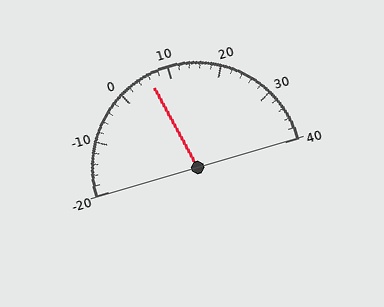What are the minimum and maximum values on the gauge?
The gauge ranges from -20 to 40.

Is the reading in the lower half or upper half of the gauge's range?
The reading is in the lower half of the range (-20 to 40).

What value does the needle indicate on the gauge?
The needle indicates approximately 6.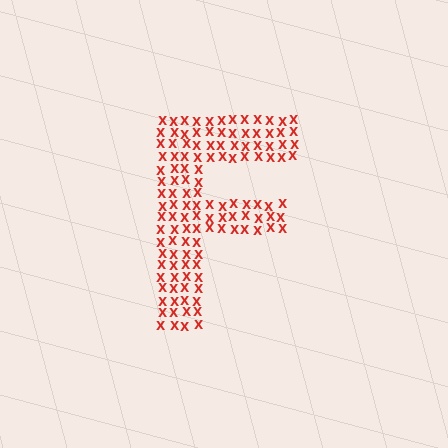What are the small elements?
The small elements are letter X's.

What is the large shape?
The large shape is the letter F.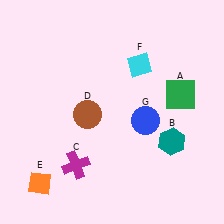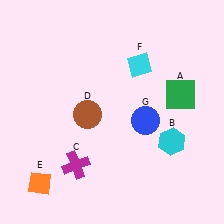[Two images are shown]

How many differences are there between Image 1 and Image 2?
There is 1 difference between the two images.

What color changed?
The hexagon (B) changed from teal in Image 1 to cyan in Image 2.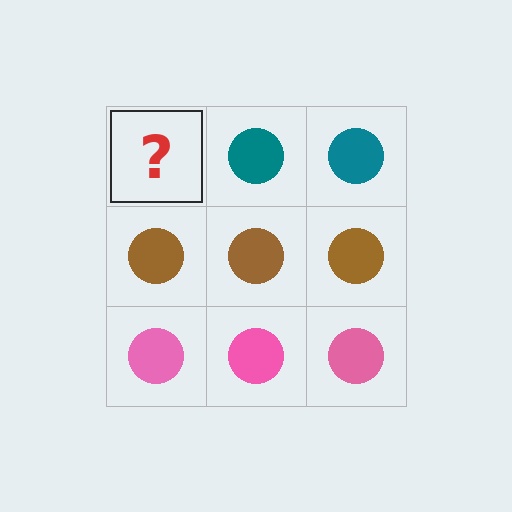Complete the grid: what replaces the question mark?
The question mark should be replaced with a teal circle.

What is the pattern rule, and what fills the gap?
The rule is that each row has a consistent color. The gap should be filled with a teal circle.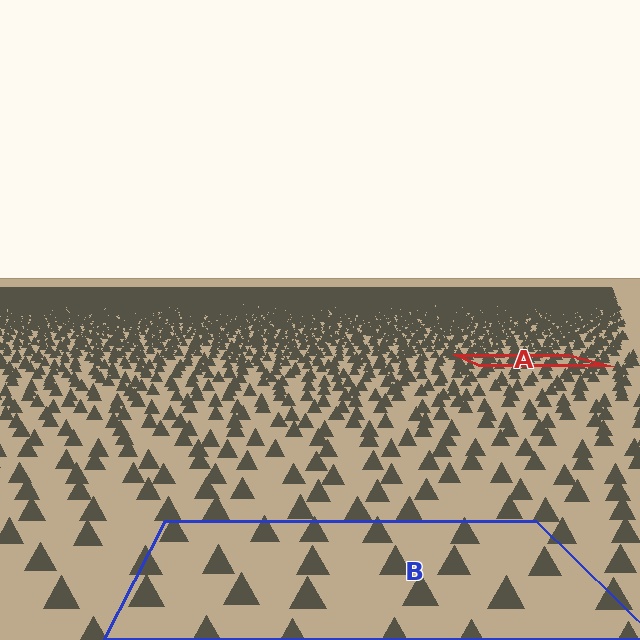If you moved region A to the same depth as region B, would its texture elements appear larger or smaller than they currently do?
They would appear larger. At a closer depth, the same texture elements are projected at a bigger on-screen size.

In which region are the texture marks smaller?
The texture marks are smaller in region A, because it is farther away.